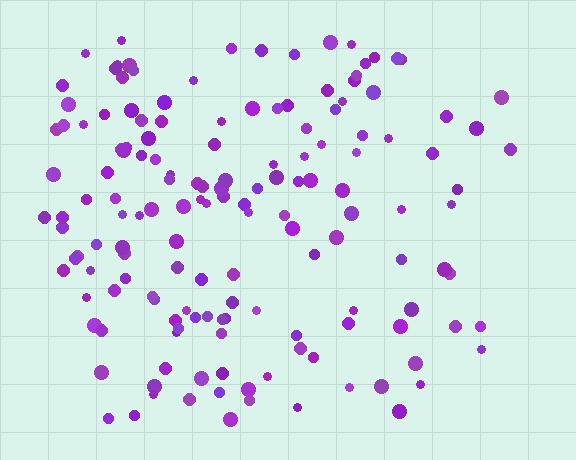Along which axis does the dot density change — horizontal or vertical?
Horizontal.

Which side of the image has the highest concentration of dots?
The left.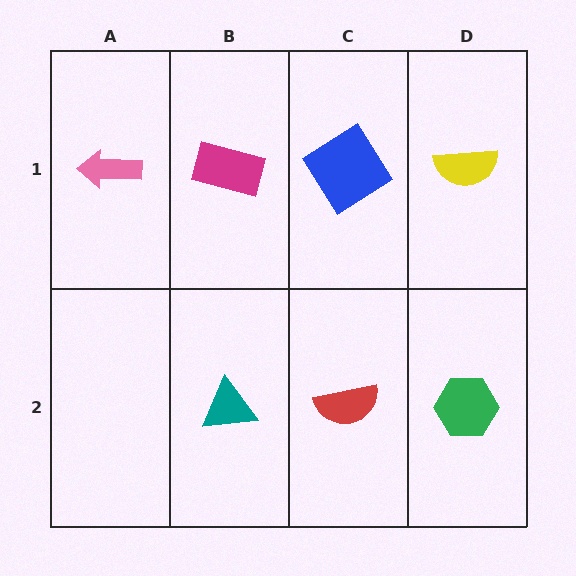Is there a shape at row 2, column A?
No, that cell is empty.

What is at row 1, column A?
A pink arrow.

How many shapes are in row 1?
4 shapes.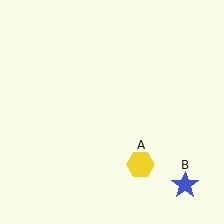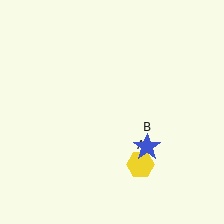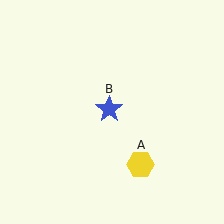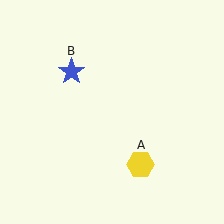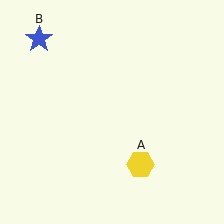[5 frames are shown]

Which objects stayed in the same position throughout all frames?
Yellow hexagon (object A) remained stationary.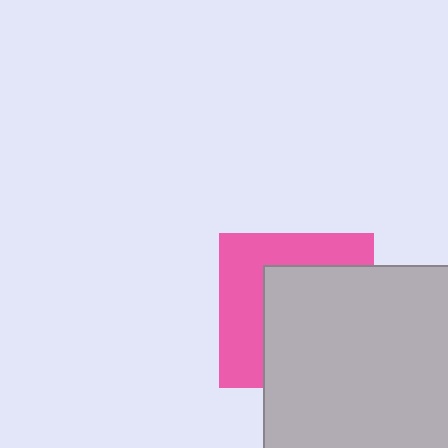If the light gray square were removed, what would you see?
You would see the complete pink square.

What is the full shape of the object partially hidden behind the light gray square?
The partially hidden object is a pink square.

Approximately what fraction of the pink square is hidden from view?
Roughly 57% of the pink square is hidden behind the light gray square.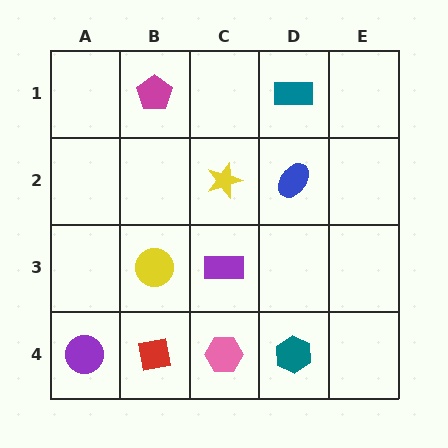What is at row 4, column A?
A purple circle.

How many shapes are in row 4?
4 shapes.